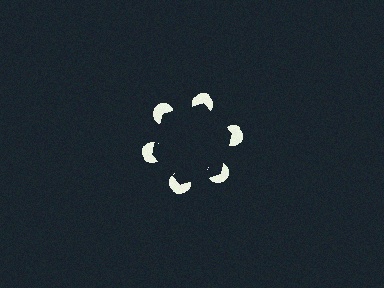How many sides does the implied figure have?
6 sides.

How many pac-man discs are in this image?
There are 6 — one at each vertex of the illusory hexagon.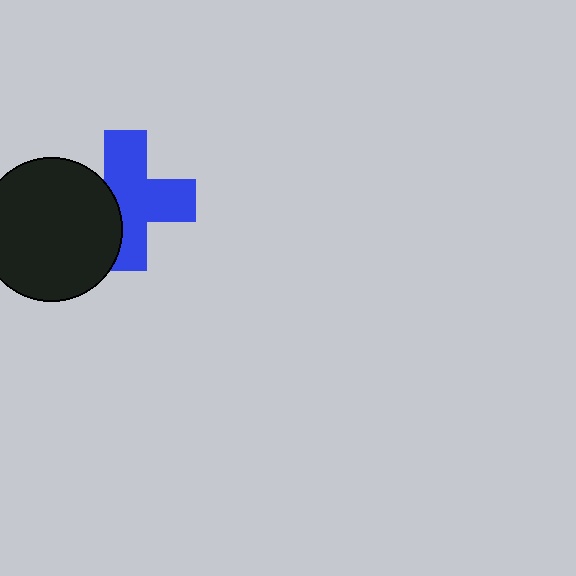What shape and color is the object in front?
The object in front is a black circle.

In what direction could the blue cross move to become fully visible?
The blue cross could move right. That would shift it out from behind the black circle entirely.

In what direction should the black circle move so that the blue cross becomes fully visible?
The black circle should move left. That is the shortest direction to clear the overlap and leave the blue cross fully visible.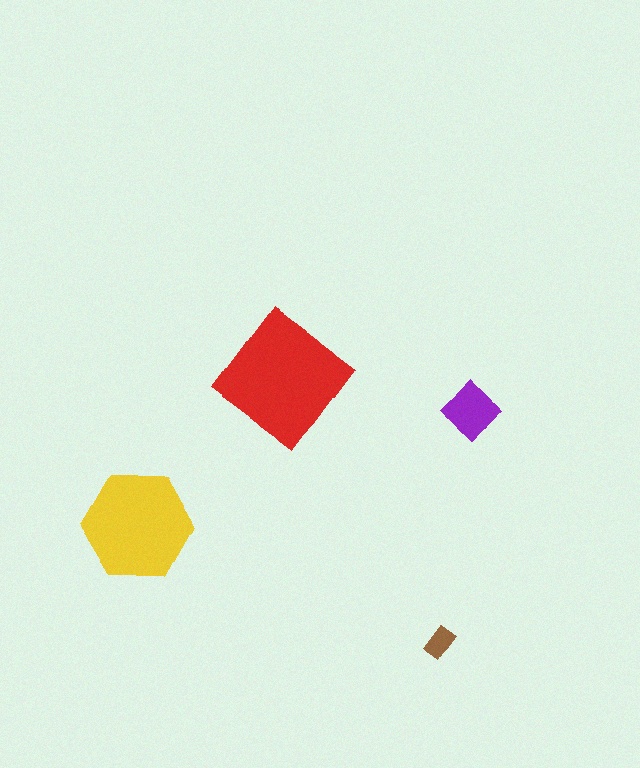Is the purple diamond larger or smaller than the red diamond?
Smaller.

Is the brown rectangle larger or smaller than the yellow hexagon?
Smaller.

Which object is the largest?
The red diamond.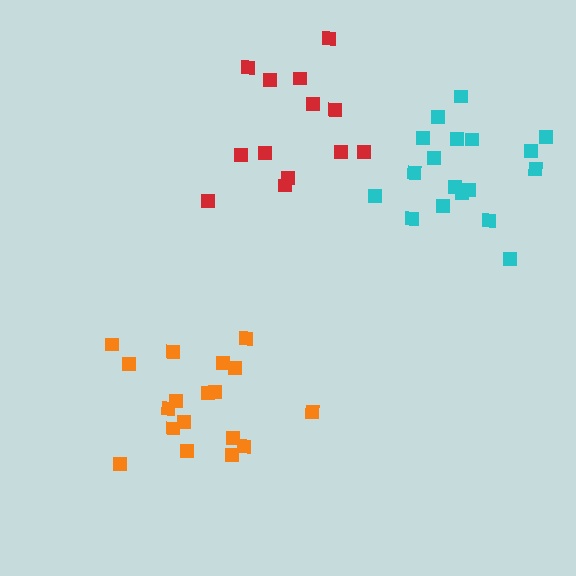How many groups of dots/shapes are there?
There are 3 groups.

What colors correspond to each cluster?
The clusters are colored: red, orange, cyan.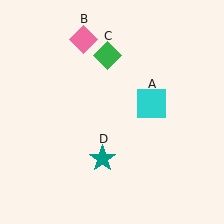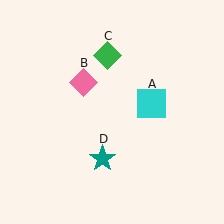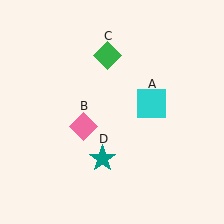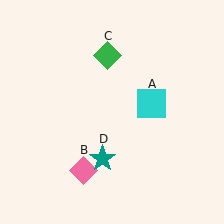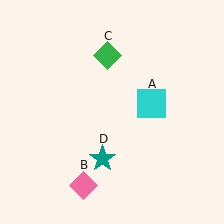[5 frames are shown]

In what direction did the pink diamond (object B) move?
The pink diamond (object B) moved down.